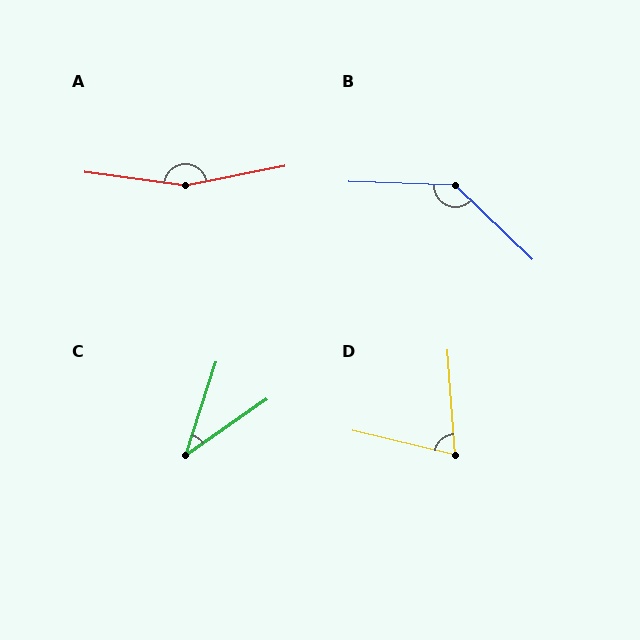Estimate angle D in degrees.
Approximately 72 degrees.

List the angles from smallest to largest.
C (37°), D (72°), B (138°), A (162°).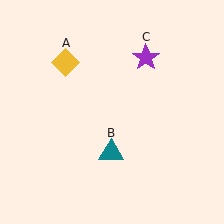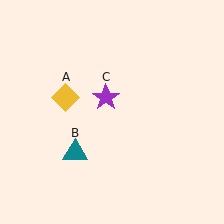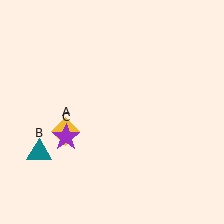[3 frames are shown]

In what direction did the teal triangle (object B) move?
The teal triangle (object B) moved left.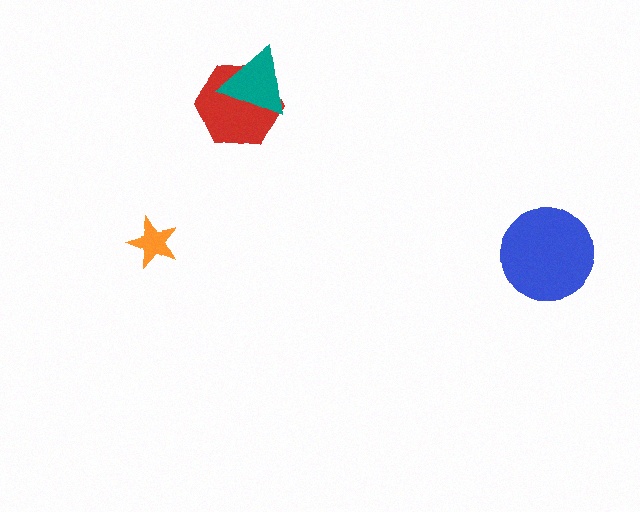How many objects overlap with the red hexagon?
1 object overlaps with the red hexagon.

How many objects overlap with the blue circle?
0 objects overlap with the blue circle.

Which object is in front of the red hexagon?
The teal triangle is in front of the red hexagon.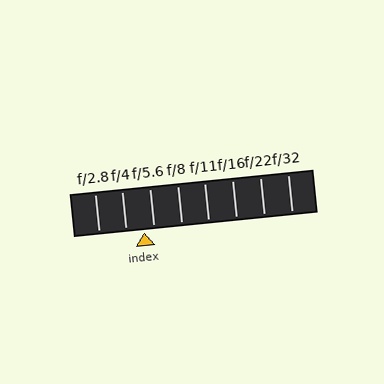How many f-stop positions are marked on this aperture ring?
There are 8 f-stop positions marked.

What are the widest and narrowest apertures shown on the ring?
The widest aperture shown is f/2.8 and the narrowest is f/32.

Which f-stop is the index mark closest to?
The index mark is closest to f/5.6.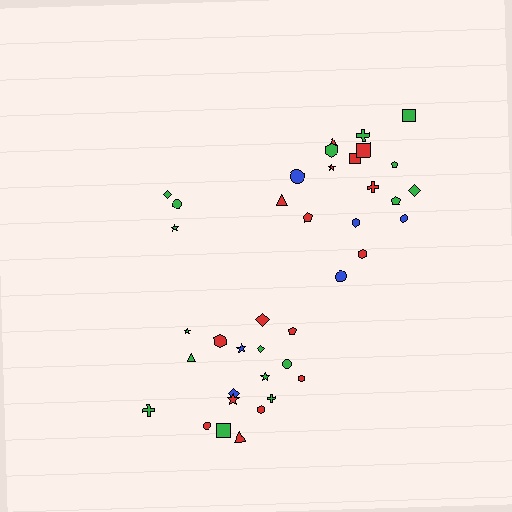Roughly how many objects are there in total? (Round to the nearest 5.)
Roughly 40 objects in total.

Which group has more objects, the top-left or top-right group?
The top-right group.